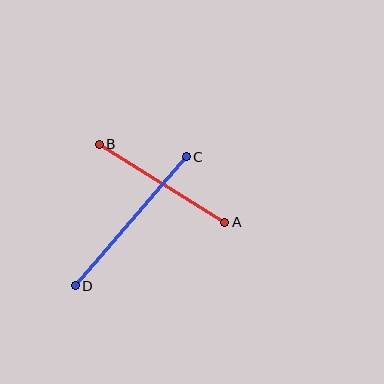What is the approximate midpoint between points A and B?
The midpoint is at approximately (162, 183) pixels.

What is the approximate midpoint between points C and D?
The midpoint is at approximately (131, 221) pixels.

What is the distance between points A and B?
The distance is approximately 148 pixels.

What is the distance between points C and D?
The distance is approximately 170 pixels.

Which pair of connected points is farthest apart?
Points C and D are farthest apart.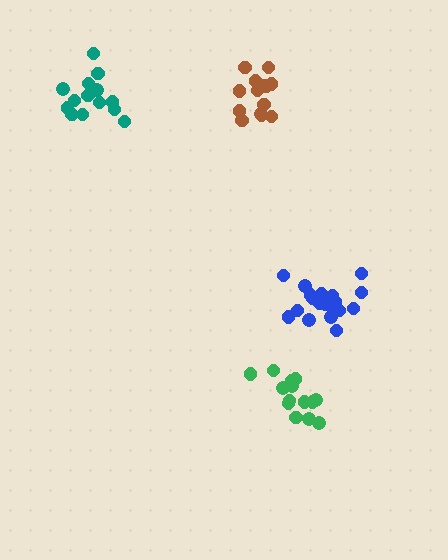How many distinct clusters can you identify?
There are 4 distinct clusters.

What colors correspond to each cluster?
The clusters are colored: green, brown, blue, teal.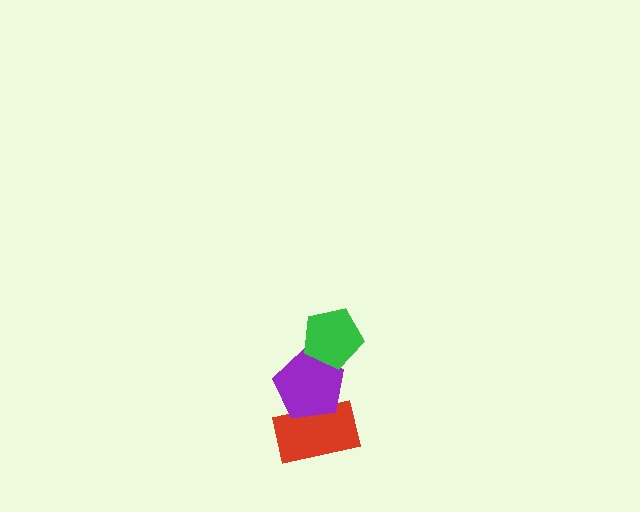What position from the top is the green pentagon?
The green pentagon is 1st from the top.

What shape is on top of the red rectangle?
The purple pentagon is on top of the red rectangle.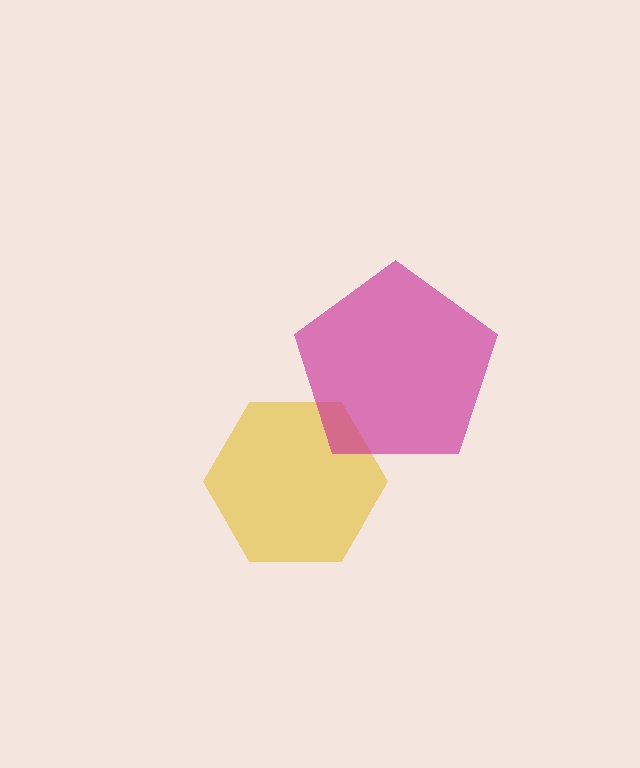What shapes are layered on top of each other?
The layered shapes are: a yellow hexagon, a magenta pentagon.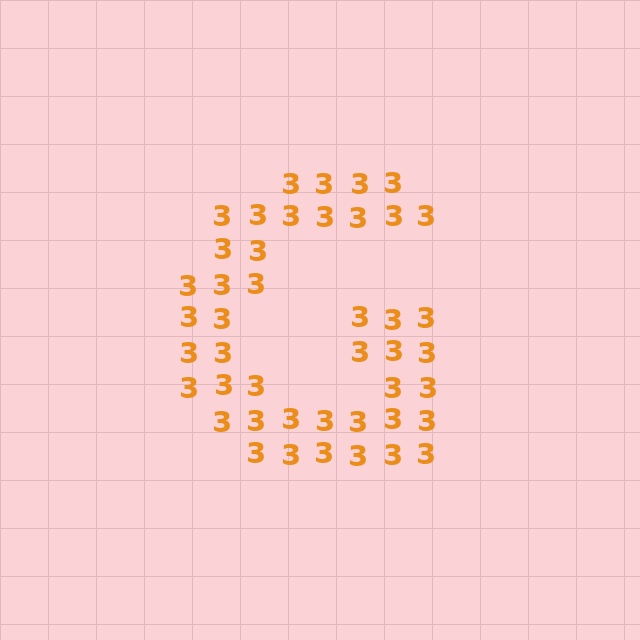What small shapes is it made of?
It is made of small digit 3's.